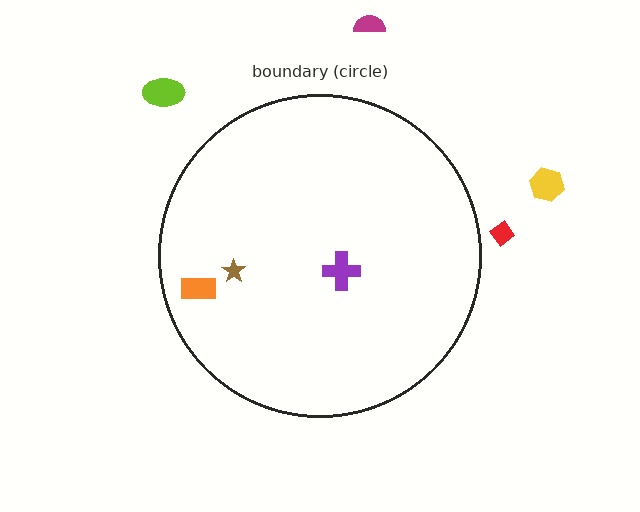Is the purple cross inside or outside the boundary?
Inside.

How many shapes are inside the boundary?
3 inside, 4 outside.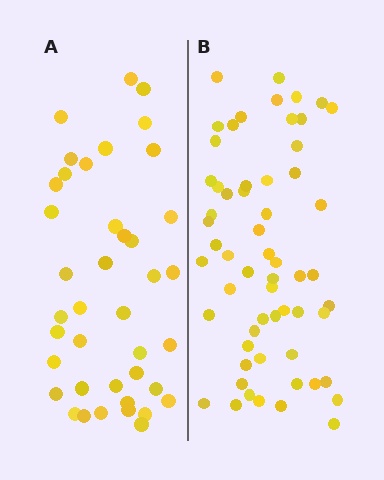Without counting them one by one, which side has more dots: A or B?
Region B (the right region) has more dots.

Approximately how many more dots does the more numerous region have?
Region B has approximately 20 more dots than region A.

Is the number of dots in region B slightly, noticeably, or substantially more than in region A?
Region B has substantially more. The ratio is roughly 1.5 to 1.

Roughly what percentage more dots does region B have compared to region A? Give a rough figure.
About 50% more.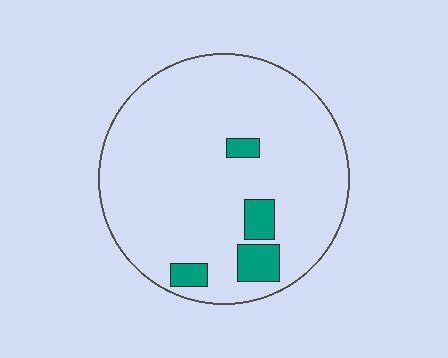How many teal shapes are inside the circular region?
4.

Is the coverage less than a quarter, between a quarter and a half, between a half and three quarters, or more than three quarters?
Less than a quarter.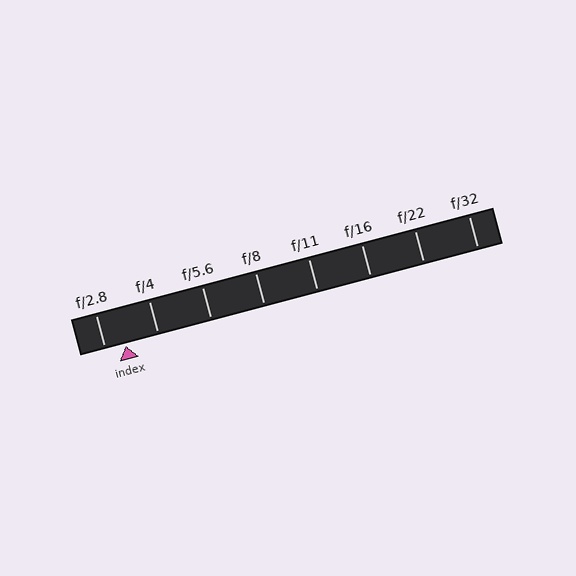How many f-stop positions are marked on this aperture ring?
There are 8 f-stop positions marked.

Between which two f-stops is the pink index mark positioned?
The index mark is between f/2.8 and f/4.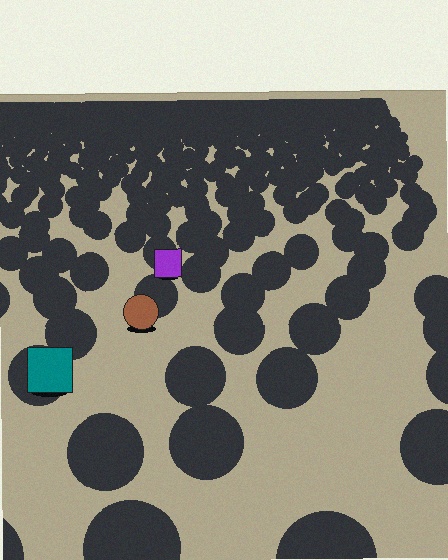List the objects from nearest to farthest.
From nearest to farthest: the teal square, the brown circle, the purple square.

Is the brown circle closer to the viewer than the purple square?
Yes. The brown circle is closer — you can tell from the texture gradient: the ground texture is coarser near it.